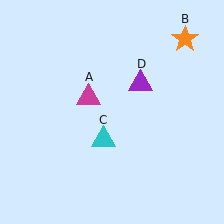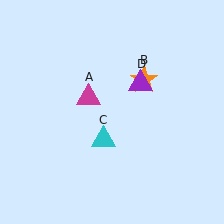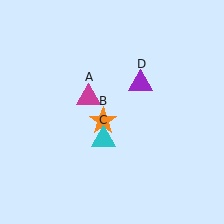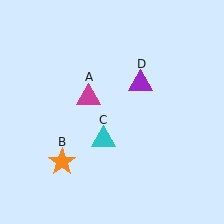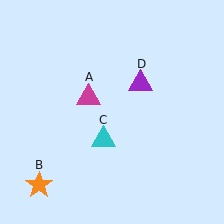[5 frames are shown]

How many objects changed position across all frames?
1 object changed position: orange star (object B).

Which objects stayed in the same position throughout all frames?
Magenta triangle (object A) and cyan triangle (object C) and purple triangle (object D) remained stationary.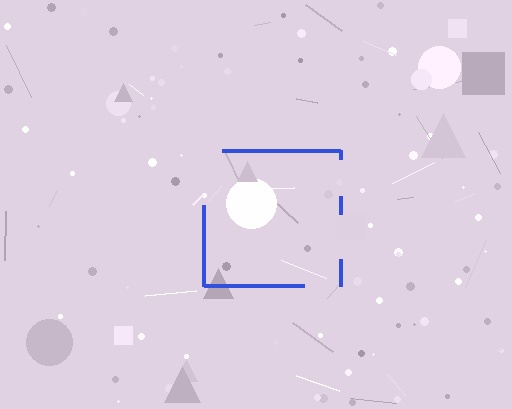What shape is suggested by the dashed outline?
The dashed outline suggests a square.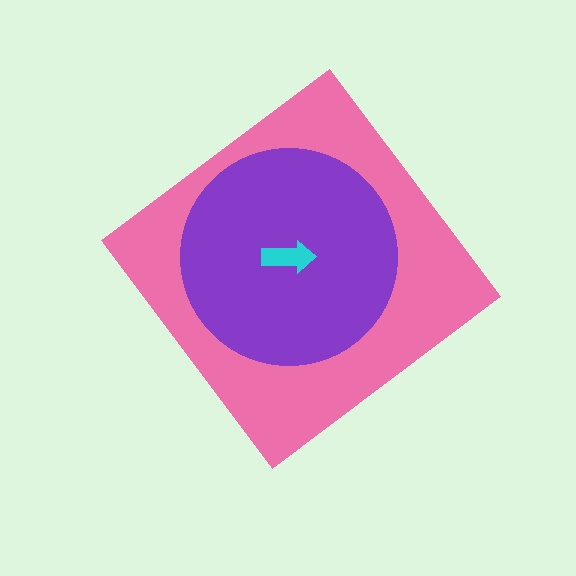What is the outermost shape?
The pink diamond.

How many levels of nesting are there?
3.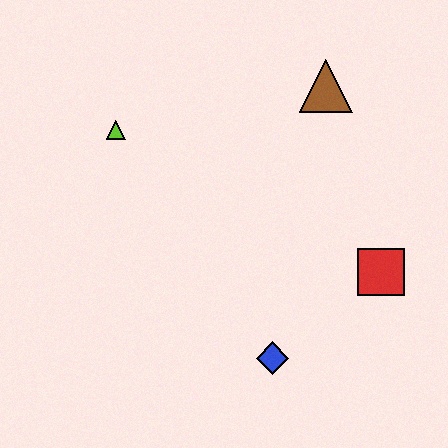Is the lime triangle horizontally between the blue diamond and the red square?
No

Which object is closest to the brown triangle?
The red square is closest to the brown triangle.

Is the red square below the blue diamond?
No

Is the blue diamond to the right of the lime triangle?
Yes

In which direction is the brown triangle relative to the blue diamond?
The brown triangle is above the blue diamond.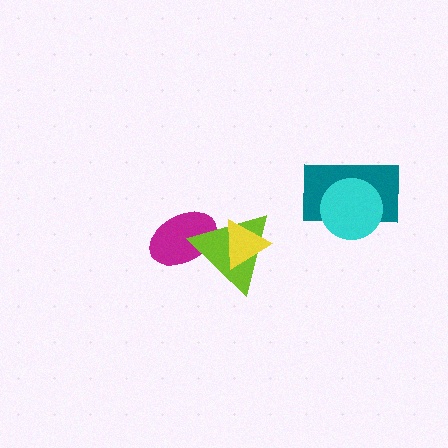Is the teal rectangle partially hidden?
Yes, it is partially covered by another shape.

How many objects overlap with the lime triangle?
2 objects overlap with the lime triangle.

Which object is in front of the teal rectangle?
The cyan circle is in front of the teal rectangle.